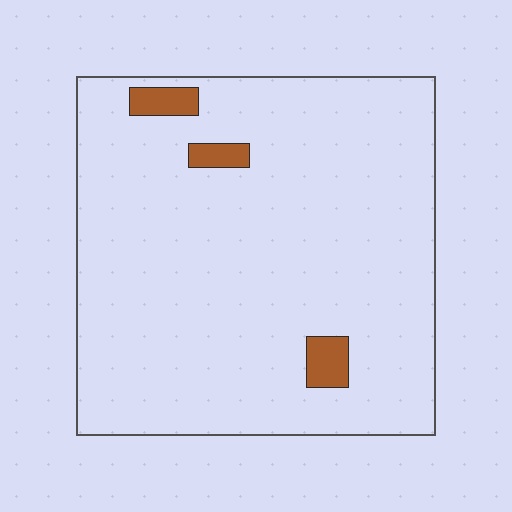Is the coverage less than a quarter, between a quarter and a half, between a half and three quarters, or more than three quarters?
Less than a quarter.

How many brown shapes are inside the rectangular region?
3.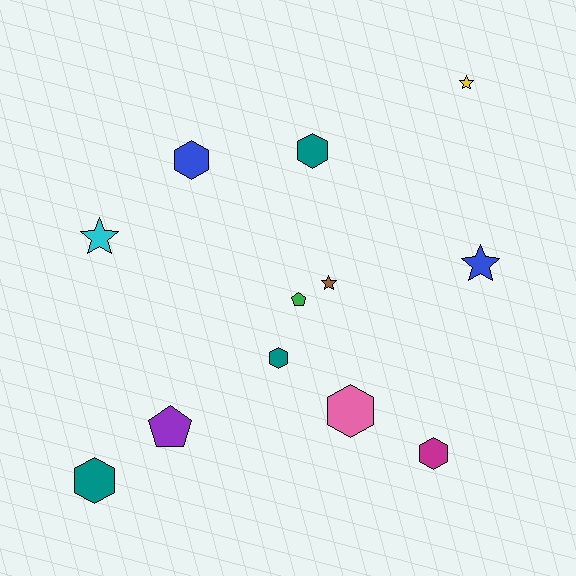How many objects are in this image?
There are 12 objects.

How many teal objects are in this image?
There are 3 teal objects.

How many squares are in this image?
There are no squares.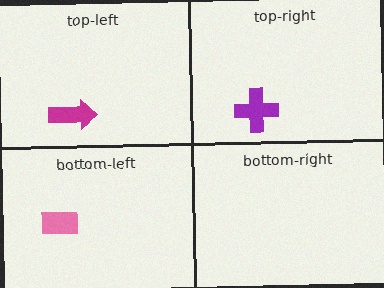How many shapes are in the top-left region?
1.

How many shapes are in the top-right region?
1.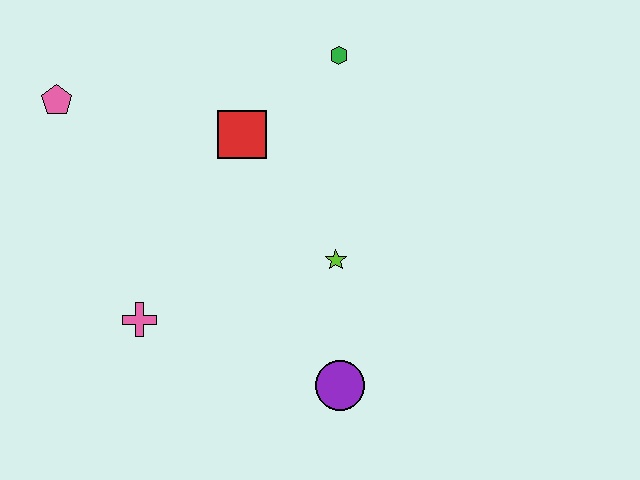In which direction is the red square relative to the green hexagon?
The red square is to the left of the green hexagon.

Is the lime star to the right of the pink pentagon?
Yes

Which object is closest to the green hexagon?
The red square is closest to the green hexagon.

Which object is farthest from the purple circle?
The pink pentagon is farthest from the purple circle.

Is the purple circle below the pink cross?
Yes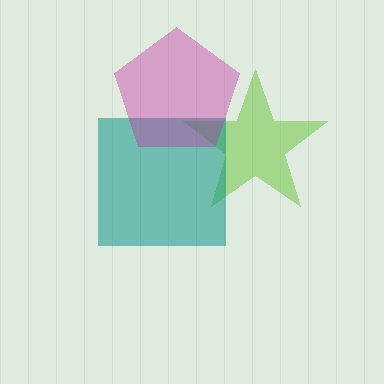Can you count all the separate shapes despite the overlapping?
Yes, there are 3 separate shapes.